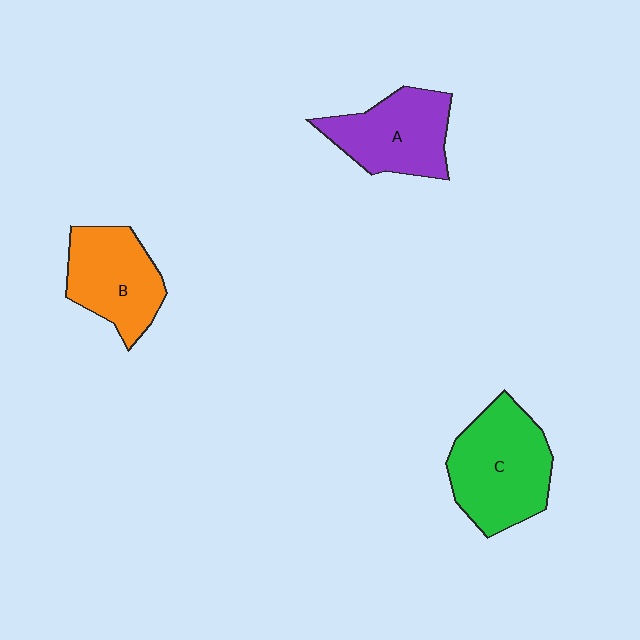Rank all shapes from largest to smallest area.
From largest to smallest: C (green), A (purple), B (orange).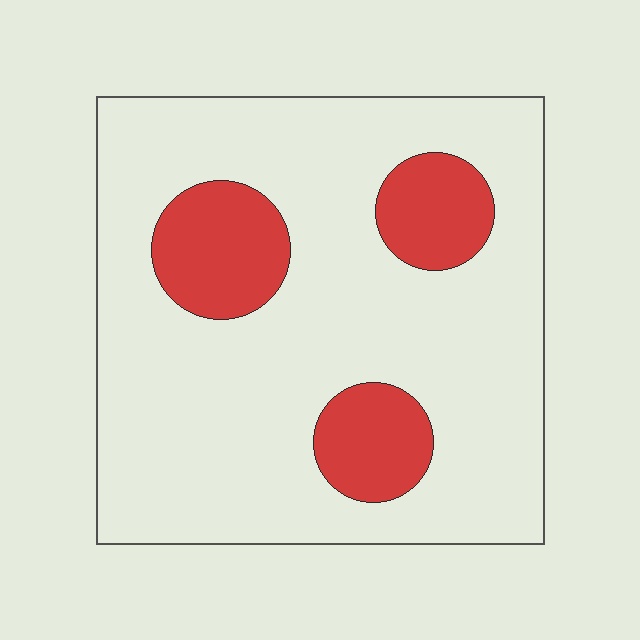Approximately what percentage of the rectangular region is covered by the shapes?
Approximately 20%.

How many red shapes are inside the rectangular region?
3.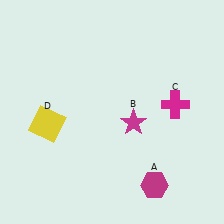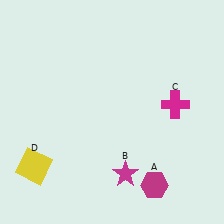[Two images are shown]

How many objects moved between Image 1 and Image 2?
2 objects moved between the two images.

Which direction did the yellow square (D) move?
The yellow square (D) moved down.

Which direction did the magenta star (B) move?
The magenta star (B) moved down.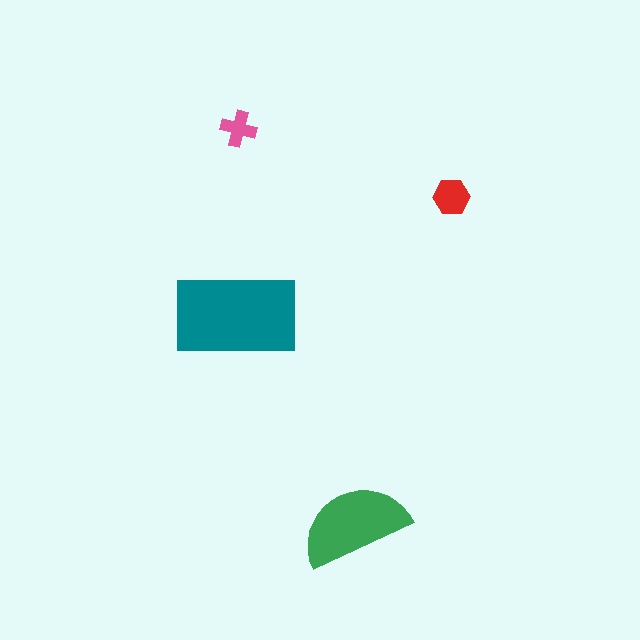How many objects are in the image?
There are 4 objects in the image.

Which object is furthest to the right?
The red hexagon is rightmost.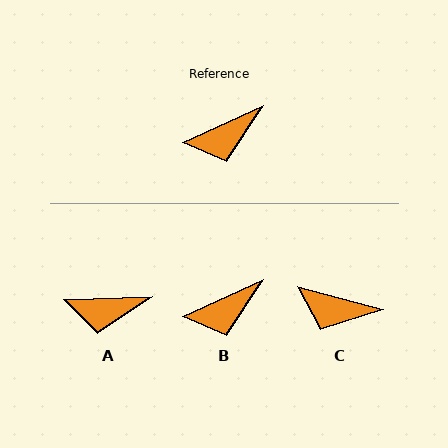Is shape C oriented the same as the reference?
No, it is off by about 39 degrees.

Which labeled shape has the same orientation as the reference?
B.